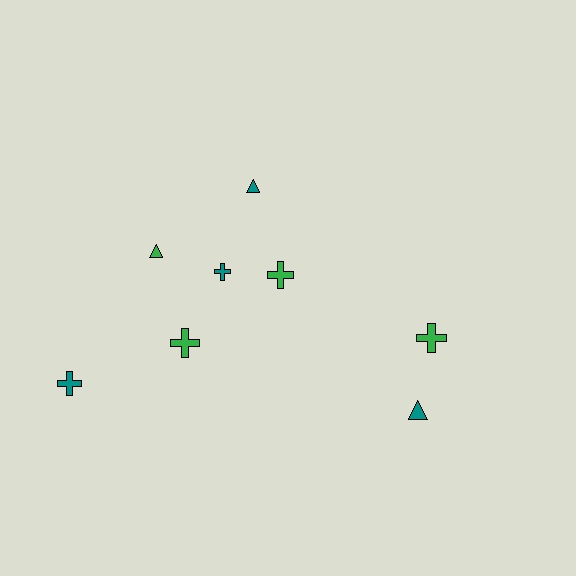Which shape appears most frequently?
Cross, with 5 objects.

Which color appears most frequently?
Teal, with 4 objects.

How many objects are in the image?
There are 8 objects.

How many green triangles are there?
There is 1 green triangle.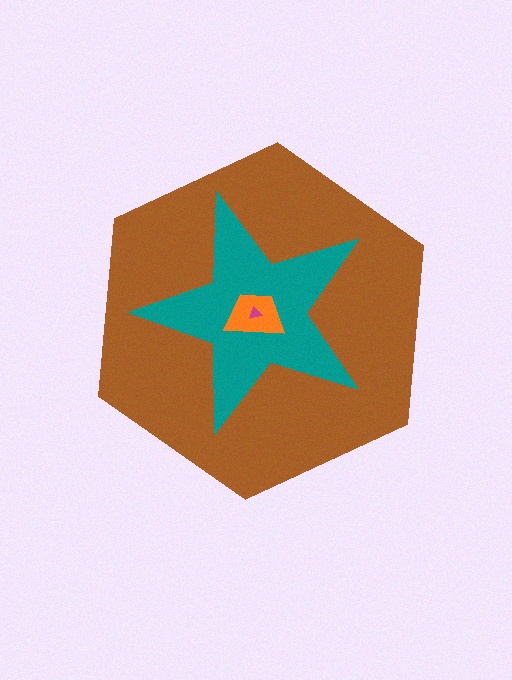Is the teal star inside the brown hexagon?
Yes.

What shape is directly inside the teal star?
The orange trapezoid.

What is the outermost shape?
The brown hexagon.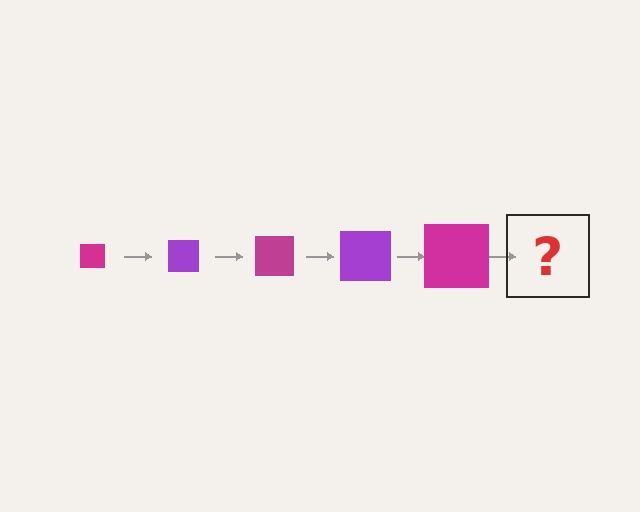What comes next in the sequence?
The next element should be a purple square, larger than the previous one.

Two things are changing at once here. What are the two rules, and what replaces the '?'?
The two rules are that the square grows larger each step and the color cycles through magenta and purple. The '?' should be a purple square, larger than the previous one.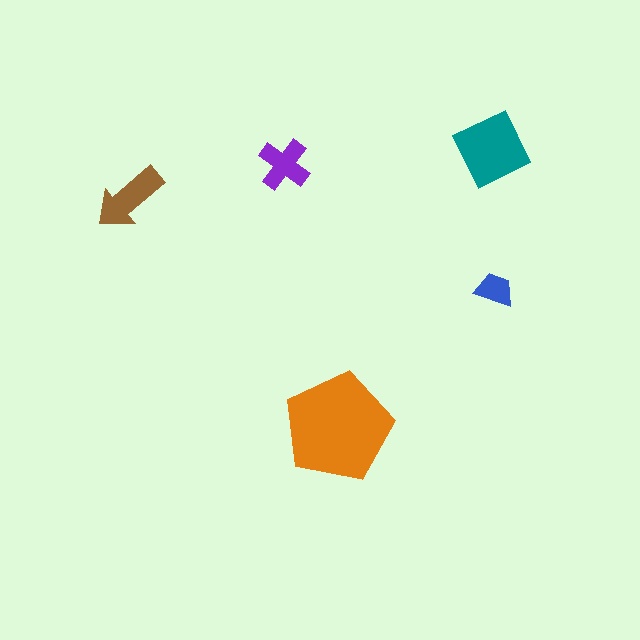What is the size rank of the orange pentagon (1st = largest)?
1st.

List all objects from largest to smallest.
The orange pentagon, the teal diamond, the brown arrow, the purple cross, the blue trapezoid.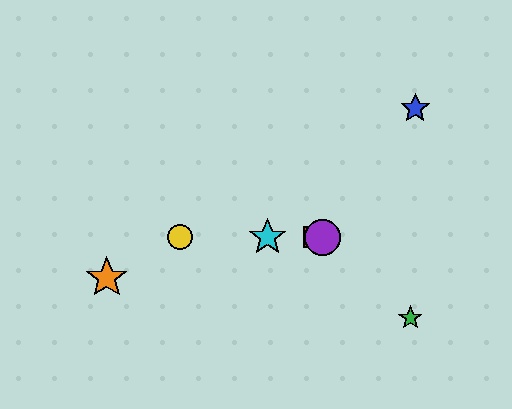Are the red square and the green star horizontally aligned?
No, the red square is at y≈237 and the green star is at y≈318.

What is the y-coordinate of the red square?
The red square is at y≈237.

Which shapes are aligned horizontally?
The red square, the yellow circle, the purple circle, the cyan star are aligned horizontally.